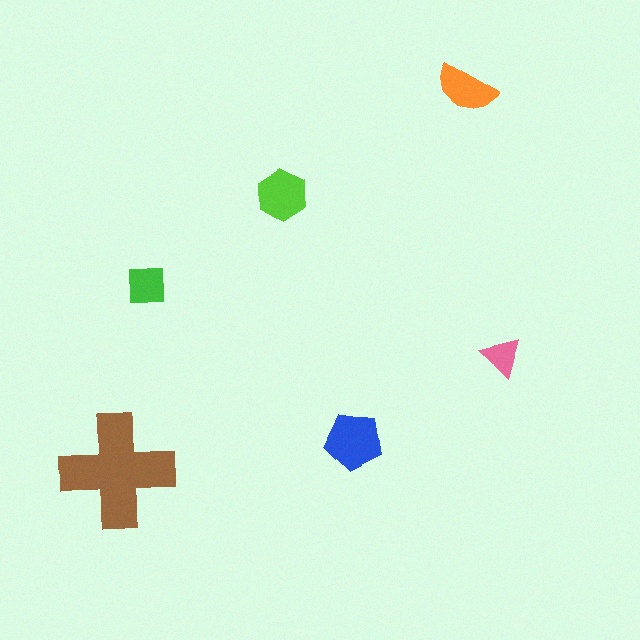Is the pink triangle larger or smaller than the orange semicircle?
Smaller.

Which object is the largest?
The brown cross.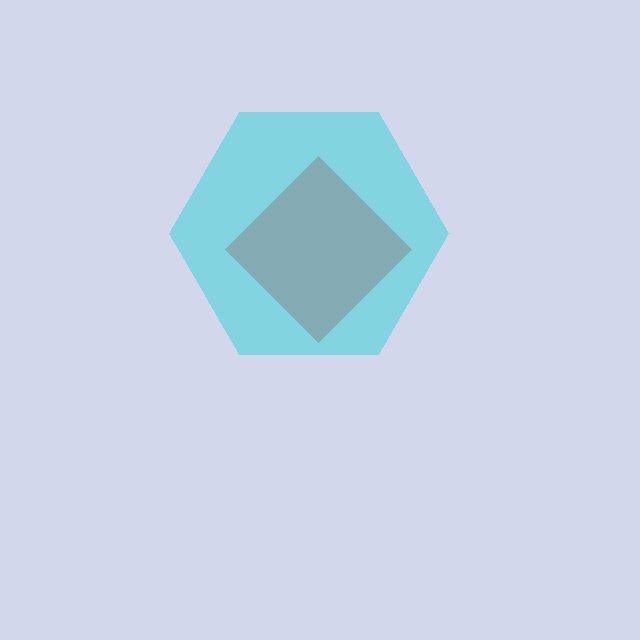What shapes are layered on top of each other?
The layered shapes are: a red diamond, a cyan hexagon.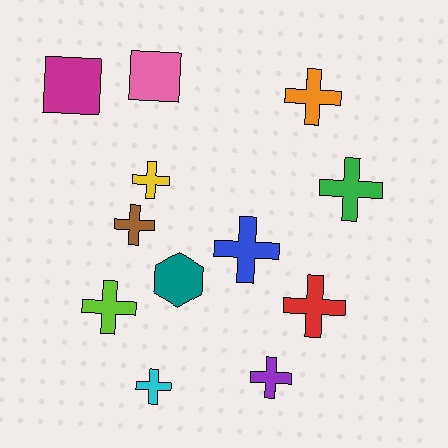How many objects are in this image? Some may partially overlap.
There are 12 objects.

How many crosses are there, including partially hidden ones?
There are 9 crosses.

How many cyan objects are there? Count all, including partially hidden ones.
There is 1 cyan object.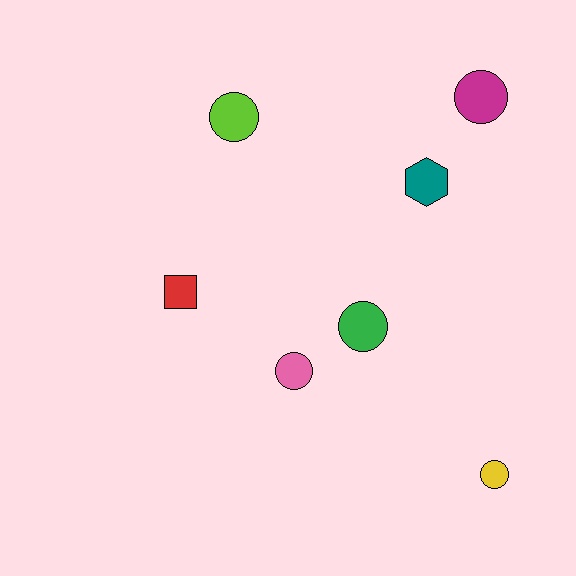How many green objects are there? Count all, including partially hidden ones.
There is 1 green object.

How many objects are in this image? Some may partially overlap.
There are 7 objects.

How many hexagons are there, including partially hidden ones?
There is 1 hexagon.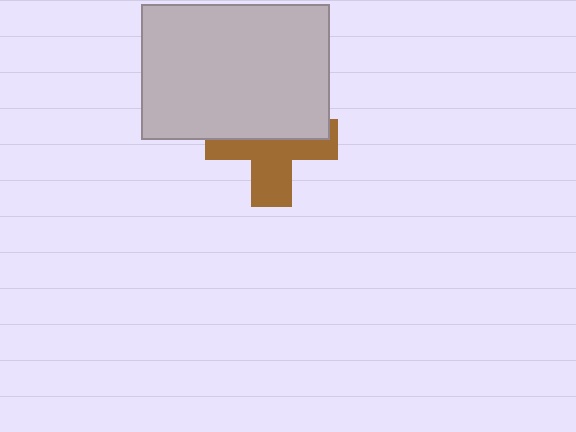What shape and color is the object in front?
The object in front is a light gray rectangle.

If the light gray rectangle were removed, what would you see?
You would see the complete brown cross.